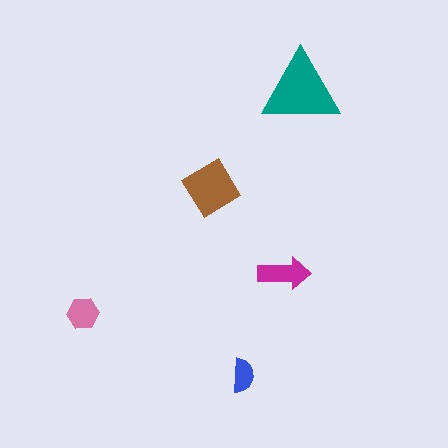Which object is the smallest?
The blue semicircle.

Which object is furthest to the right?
The teal triangle is rightmost.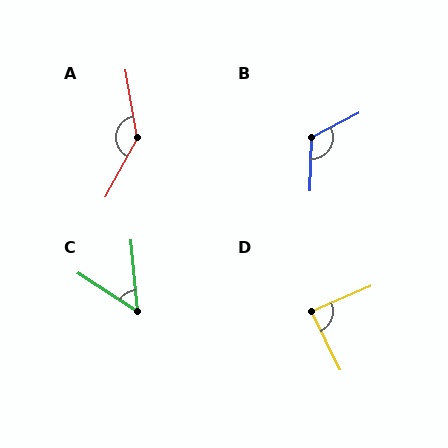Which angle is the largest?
A, at approximately 142 degrees.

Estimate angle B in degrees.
Approximately 119 degrees.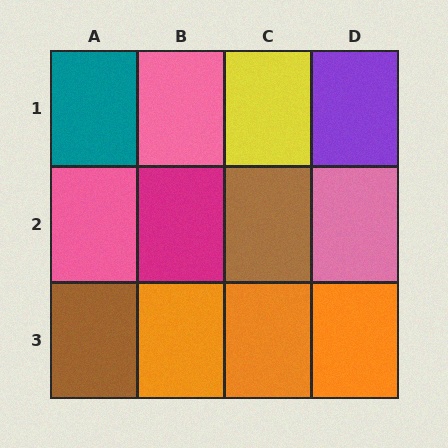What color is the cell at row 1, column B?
Pink.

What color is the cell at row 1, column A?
Teal.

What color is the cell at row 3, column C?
Orange.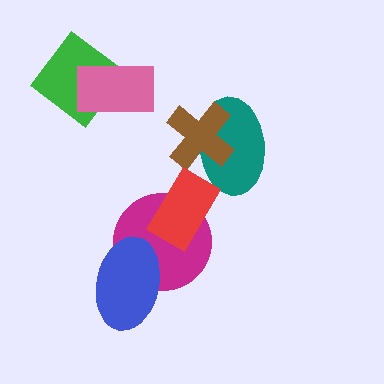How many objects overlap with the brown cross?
1 object overlaps with the brown cross.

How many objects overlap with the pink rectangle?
1 object overlaps with the pink rectangle.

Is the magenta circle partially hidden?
Yes, it is partially covered by another shape.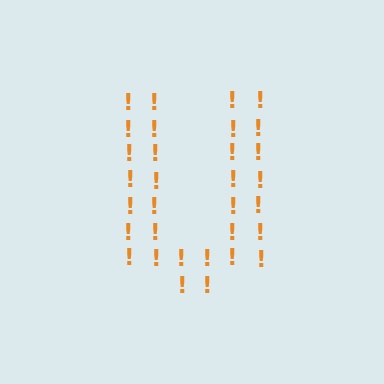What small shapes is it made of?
It is made of small exclamation marks.